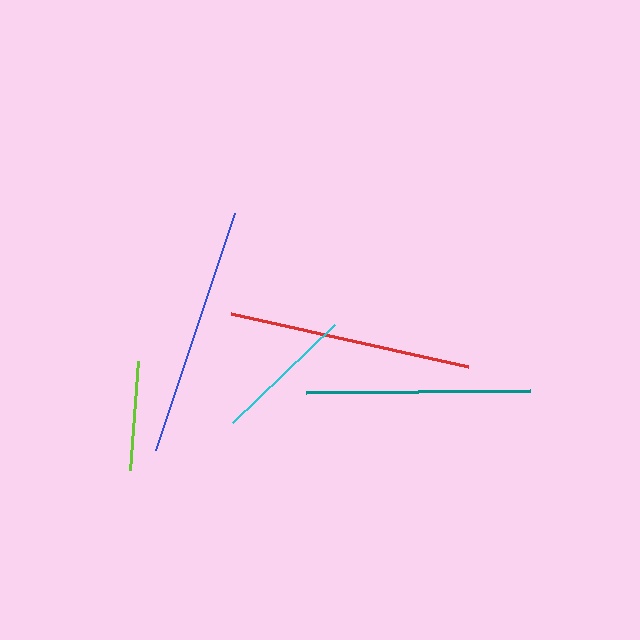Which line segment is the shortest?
The lime line is the shortest at approximately 109 pixels.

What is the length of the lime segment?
The lime segment is approximately 109 pixels long.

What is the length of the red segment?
The red segment is approximately 243 pixels long.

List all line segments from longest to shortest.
From longest to shortest: blue, red, teal, cyan, lime.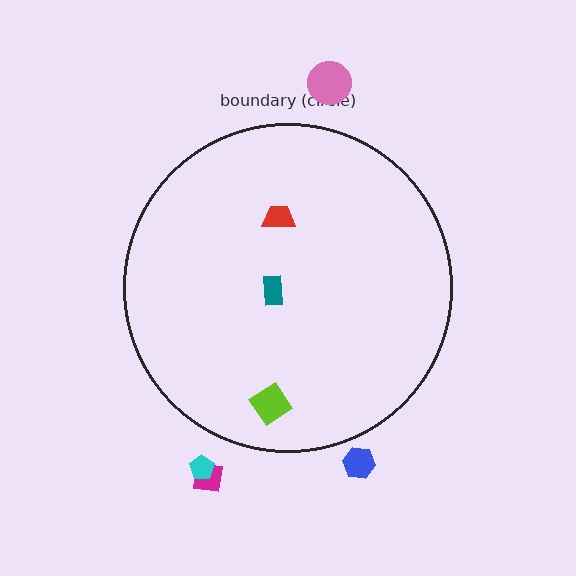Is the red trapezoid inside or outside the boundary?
Inside.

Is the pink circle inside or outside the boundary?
Outside.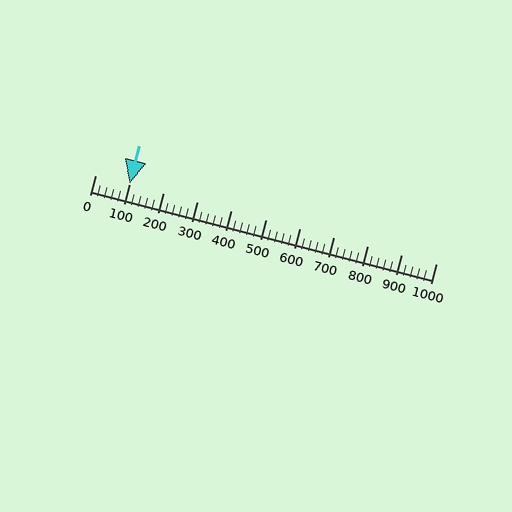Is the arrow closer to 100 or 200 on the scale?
The arrow is closer to 100.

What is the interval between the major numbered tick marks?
The major tick marks are spaced 100 units apart.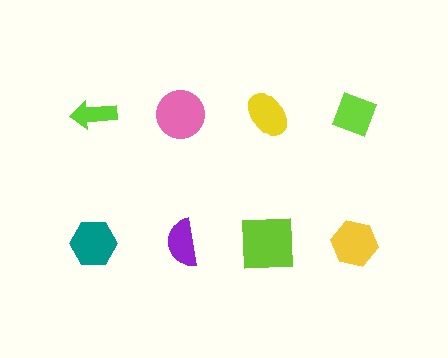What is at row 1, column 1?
A lime arrow.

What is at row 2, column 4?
A yellow hexagon.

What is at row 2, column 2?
A purple semicircle.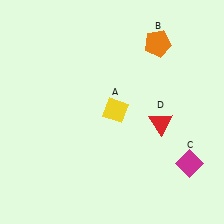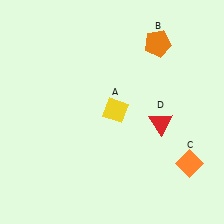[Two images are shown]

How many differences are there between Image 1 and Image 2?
There is 1 difference between the two images.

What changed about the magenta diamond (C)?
In Image 1, C is magenta. In Image 2, it changed to orange.